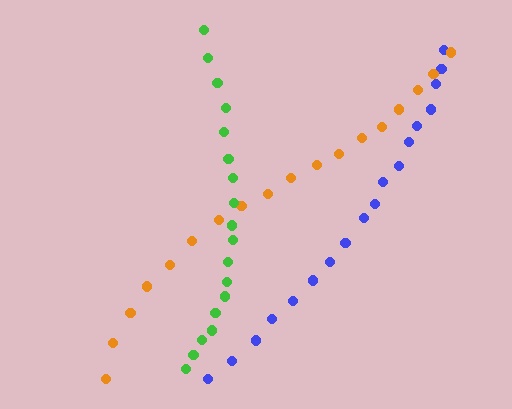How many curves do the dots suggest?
There are 3 distinct paths.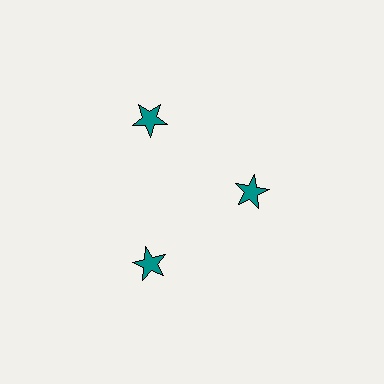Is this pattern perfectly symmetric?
No. The 3 teal stars are arranged in a ring, but one element near the 3 o'clock position is pulled inward toward the center, breaking the 3-fold rotational symmetry.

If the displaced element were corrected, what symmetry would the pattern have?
It would have 3-fold rotational symmetry — the pattern would map onto itself every 120 degrees.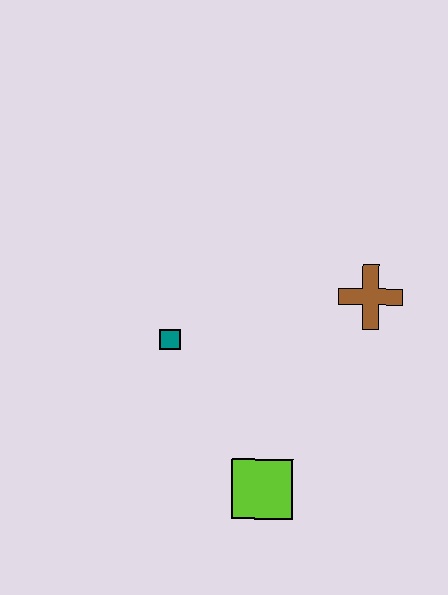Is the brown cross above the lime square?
Yes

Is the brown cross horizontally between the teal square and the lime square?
No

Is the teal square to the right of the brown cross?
No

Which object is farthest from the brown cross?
The lime square is farthest from the brown cross.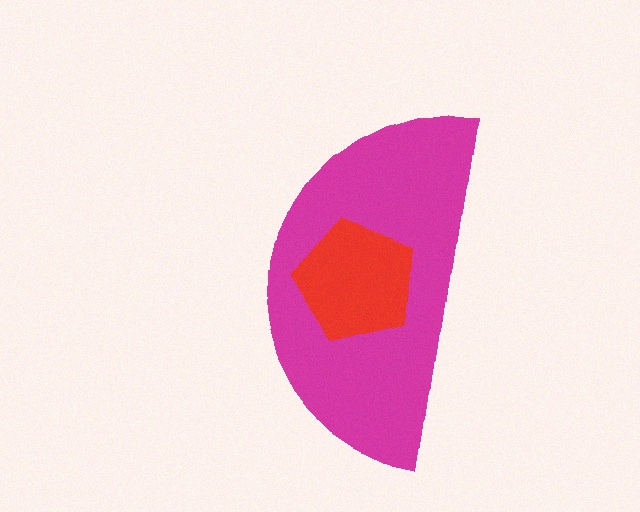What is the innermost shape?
The red pentagon.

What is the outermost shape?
The magenta semicircle.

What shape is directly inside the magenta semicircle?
The red pentagon.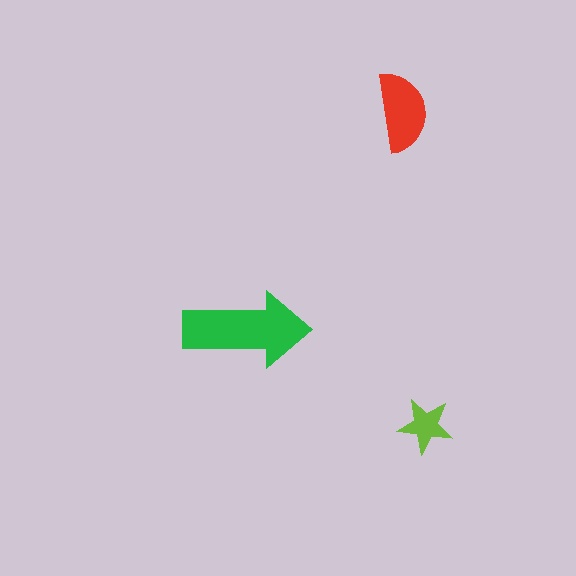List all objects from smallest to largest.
The lime star, the red semicircle, the green arrow.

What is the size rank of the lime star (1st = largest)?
3rd.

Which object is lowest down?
The lime star is bottommost.